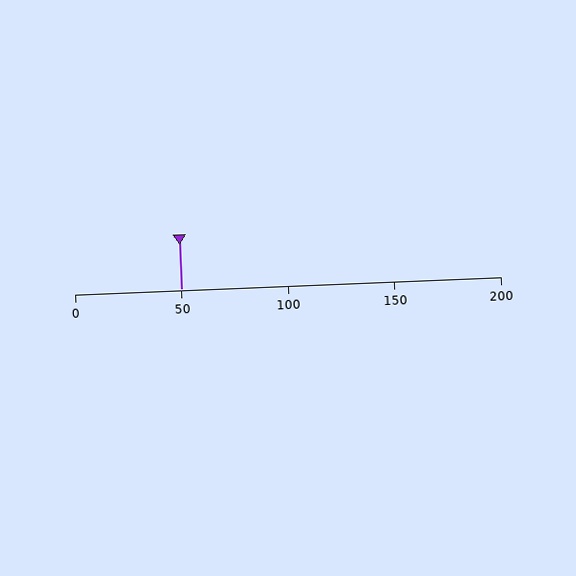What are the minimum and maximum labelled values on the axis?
The axis runs from 0 to 200.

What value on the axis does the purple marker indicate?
The marker indicates approximately 50.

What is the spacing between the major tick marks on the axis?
The major ticks are spaced 50 apart.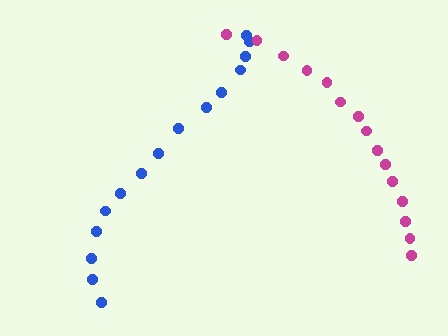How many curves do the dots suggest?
There are 2 distinct paths.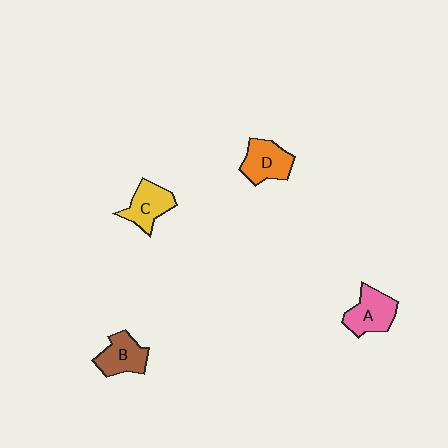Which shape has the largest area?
Shape A (pink).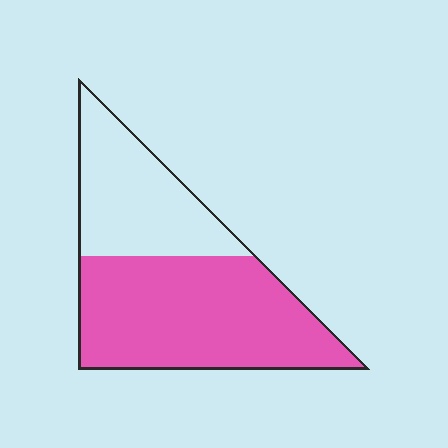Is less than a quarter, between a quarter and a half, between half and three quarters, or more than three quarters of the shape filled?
Between half and three quarters.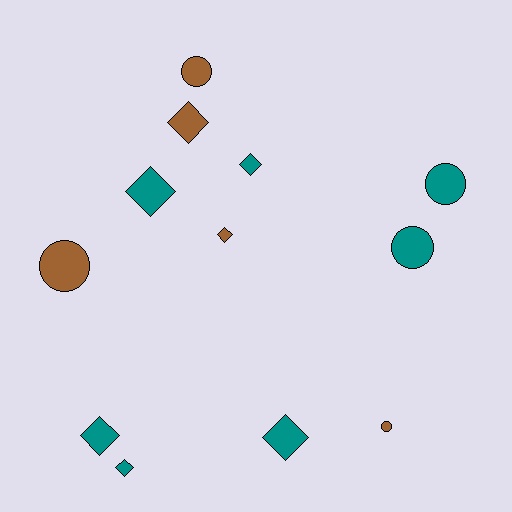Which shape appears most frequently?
Diamond, with 7 objects.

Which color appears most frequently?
Teal, with 7 objects.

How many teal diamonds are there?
There are 5 teal diamonds.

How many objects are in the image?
There are 12 objects.